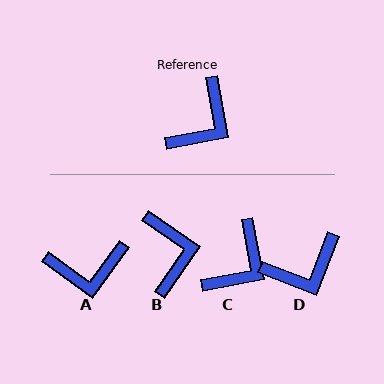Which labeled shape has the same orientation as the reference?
C.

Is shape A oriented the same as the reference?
No, it is off by about 47 degrees.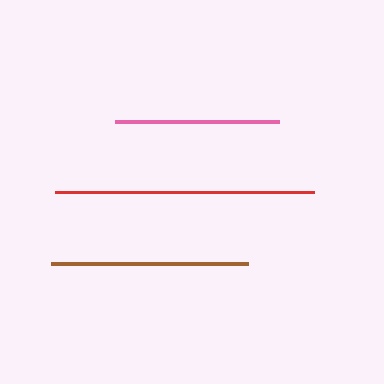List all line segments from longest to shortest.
From longest to shortest: red, brown, pink.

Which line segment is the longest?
The red line is the longest at approximately 259 pixels.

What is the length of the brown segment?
The brown segment is approximately 196 pixels long.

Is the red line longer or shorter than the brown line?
The red line is longer than the brown line.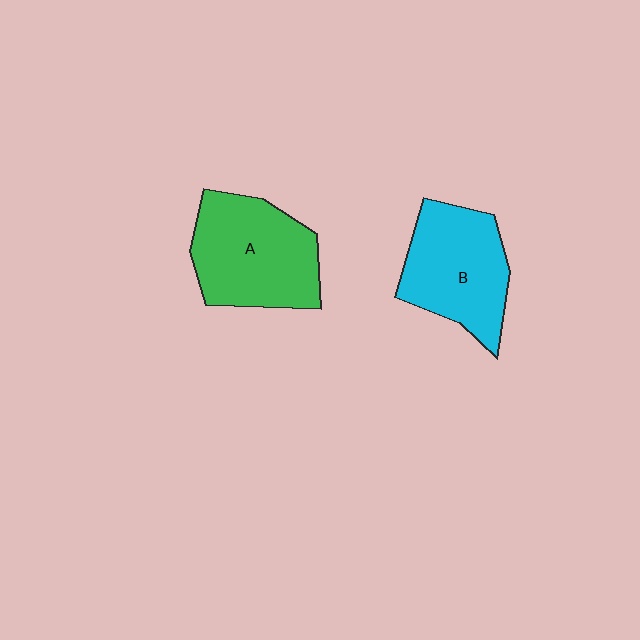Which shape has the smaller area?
Shape B (cyan).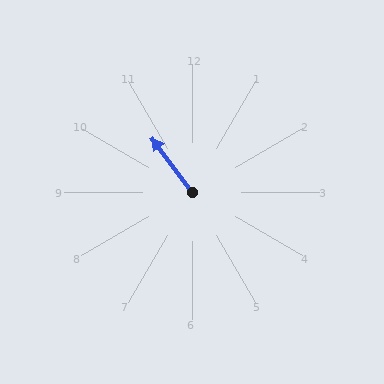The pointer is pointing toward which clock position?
Roughly 11 o'clock.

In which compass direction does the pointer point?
Northwest.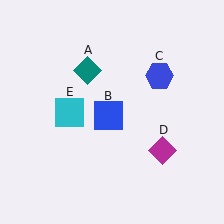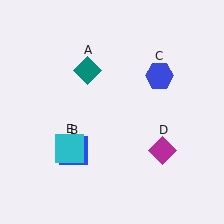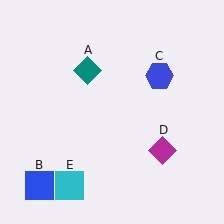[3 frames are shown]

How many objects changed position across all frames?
2 objects changed position: blue square (object B), cyan square (object E).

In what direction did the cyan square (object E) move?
The cyan square (object E) moved down.